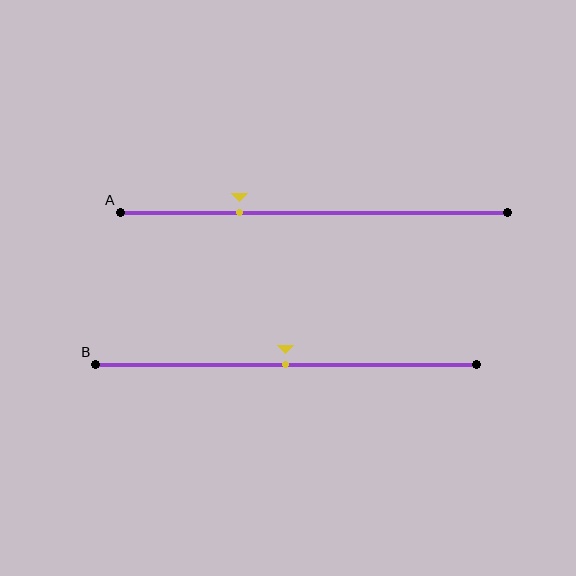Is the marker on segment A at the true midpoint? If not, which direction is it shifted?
No, the marker on segment A is shifted to the left by about 19% of the segment length.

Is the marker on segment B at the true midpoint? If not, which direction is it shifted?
Yes, the marker on segment B is at the true midpoint.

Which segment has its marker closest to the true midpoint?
Segment B has its marker closest to the true midpoint.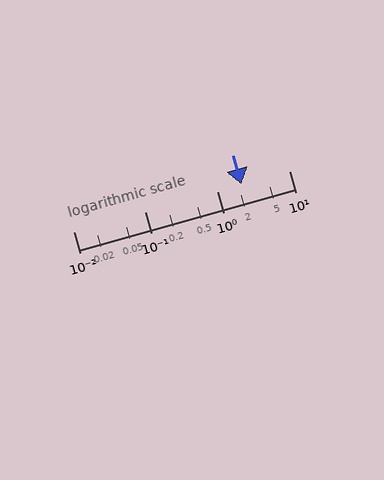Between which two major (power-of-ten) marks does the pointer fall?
The pointer is between 1 and 10.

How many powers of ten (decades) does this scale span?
The scale spans 3 decades, from 0.01 to 10.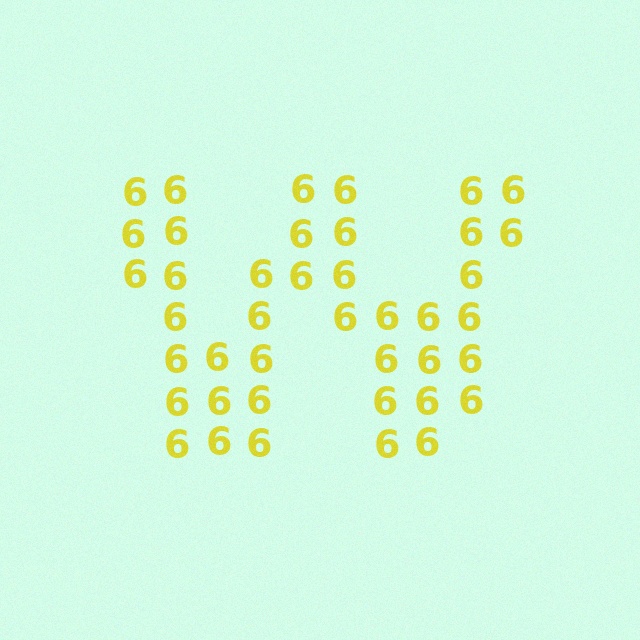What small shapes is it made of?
It is made of small digit 6's.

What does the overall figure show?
The overall figure shows the letter W.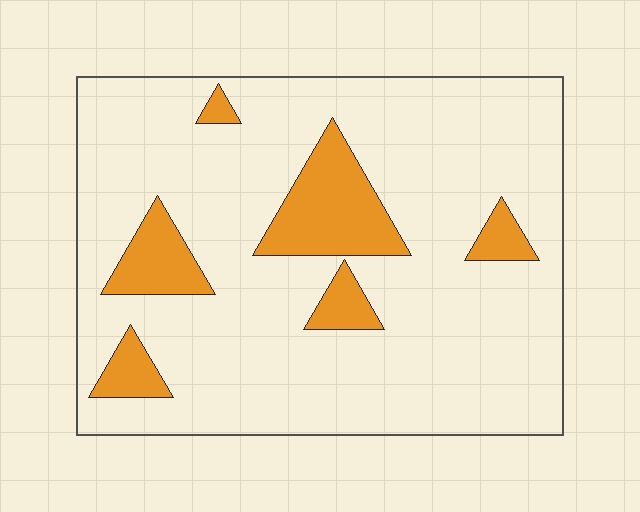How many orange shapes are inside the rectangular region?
6.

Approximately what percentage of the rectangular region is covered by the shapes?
Approximately 15%.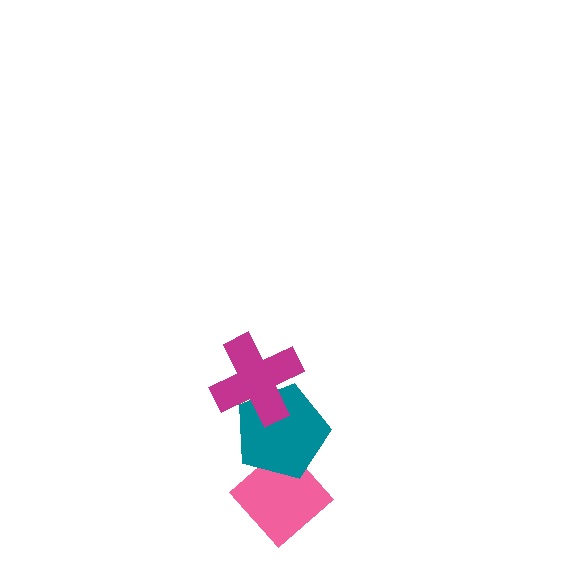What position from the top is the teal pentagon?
The teal pentagon is 2nd from the top.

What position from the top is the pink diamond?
The pink diamond is 3rd from the top.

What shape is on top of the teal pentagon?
The magenta cross is on top of the teal pentagon.